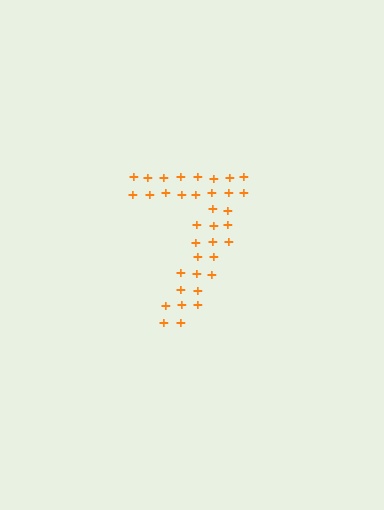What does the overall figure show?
The overall figure shows the digit 7.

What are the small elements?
The small elements are plus signs.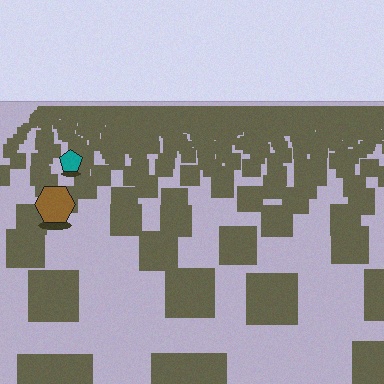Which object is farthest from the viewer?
The teal pentagon is farthest from the viewer. It appears smaller and the ground texture around it is denser.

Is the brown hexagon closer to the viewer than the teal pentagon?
Yes. The brown hexagon is closer — you can tell from the texture gradient: the ground texture is coarser near it.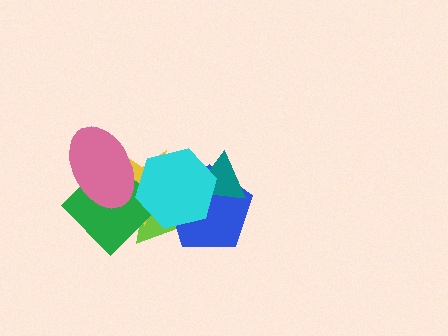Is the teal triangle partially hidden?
Yes, it is partially covered by another shape.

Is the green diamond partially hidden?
Yes, it is partially covered by another shape.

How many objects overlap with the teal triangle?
2 objects overlap with the teal triangle.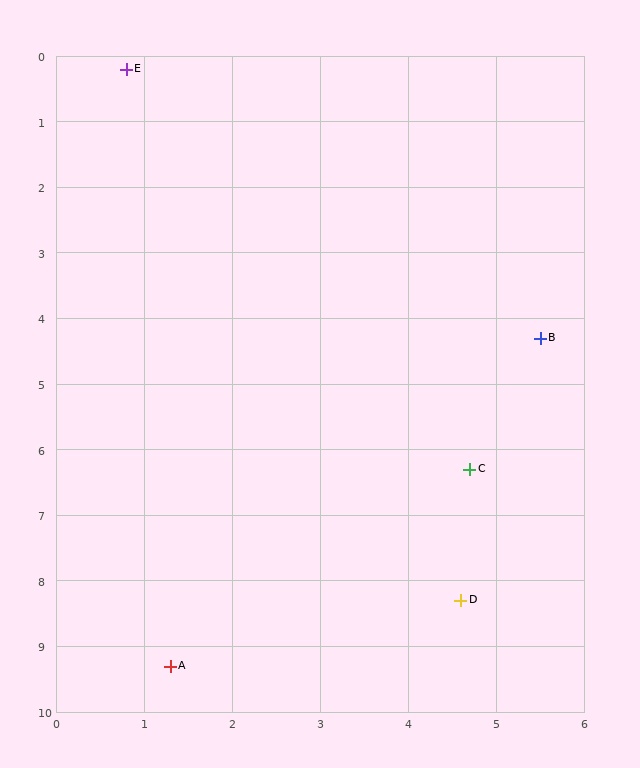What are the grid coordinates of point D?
Point D is at approximately (4.6, 8.3).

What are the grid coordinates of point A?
Point A is at approximately (1.3, 9.3).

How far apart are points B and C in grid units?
Points B and C are about 2.2 grid units apart.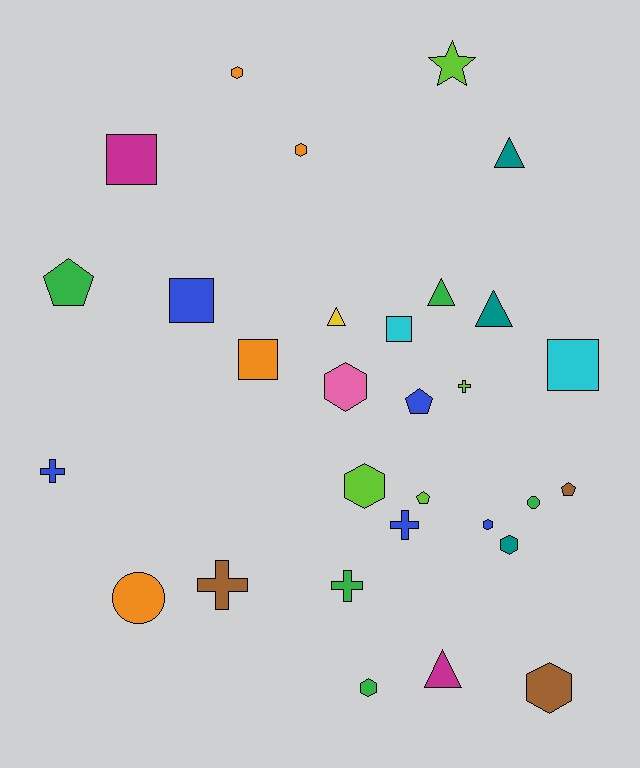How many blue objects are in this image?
There are 5 blue objects.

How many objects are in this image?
There are 30 objects.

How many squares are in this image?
There are 5 squares.